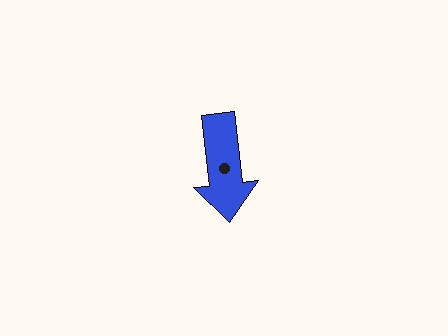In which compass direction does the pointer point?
South.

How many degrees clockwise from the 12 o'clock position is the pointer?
Approximately 174 degrees.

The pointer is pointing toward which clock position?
Roughly 6 o'clock.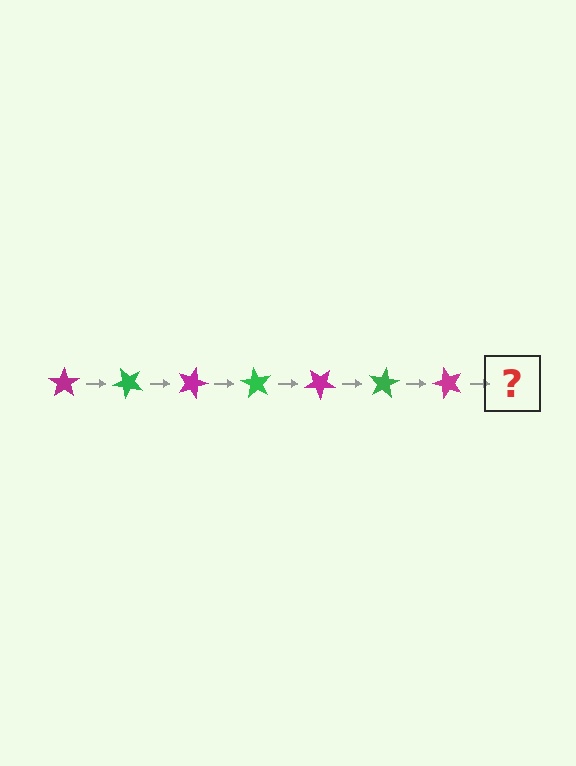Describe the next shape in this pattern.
It should be a green star, rotated 315 degrees from the start.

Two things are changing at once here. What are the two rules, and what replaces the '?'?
The two rules are that it rotates 45 degrees each step and the color cycles through magenta and green. The '?' should be a green star, rotated 315 degrees from the start.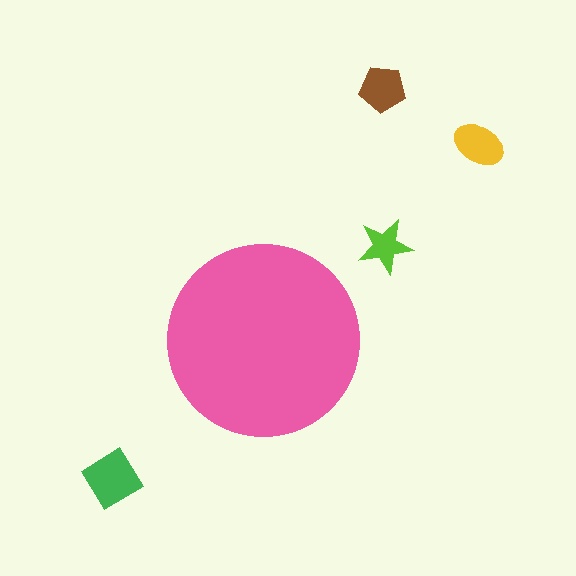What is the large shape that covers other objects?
A pink circle.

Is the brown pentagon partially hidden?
No, the brown pentagon is fully visible.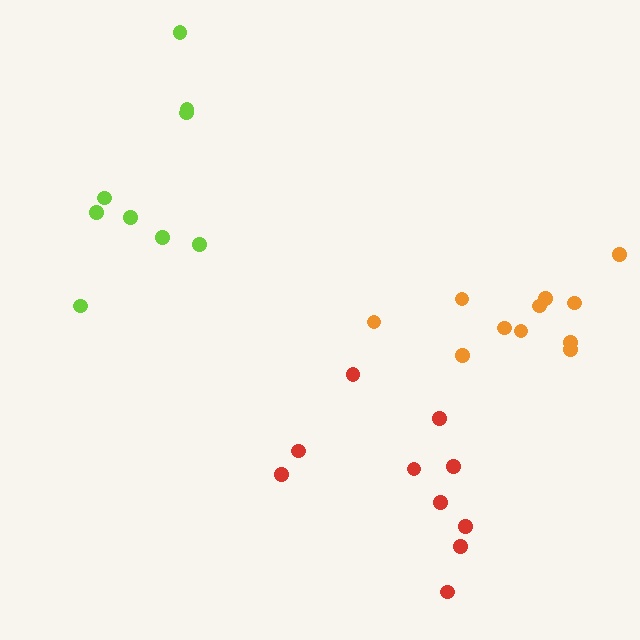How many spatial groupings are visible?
There are 3 spatial groupings.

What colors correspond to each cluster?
The clusters are colored: red, orange, lime.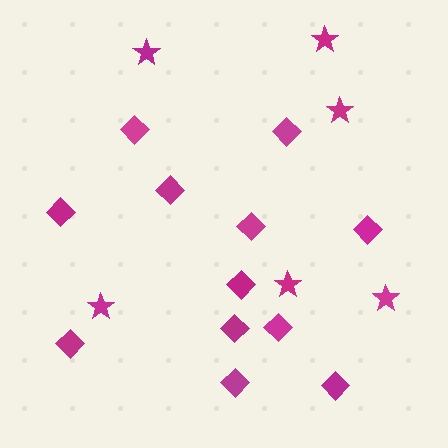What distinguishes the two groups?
There are 2 groups: one group of stars (6) and one group of diamonds (12).